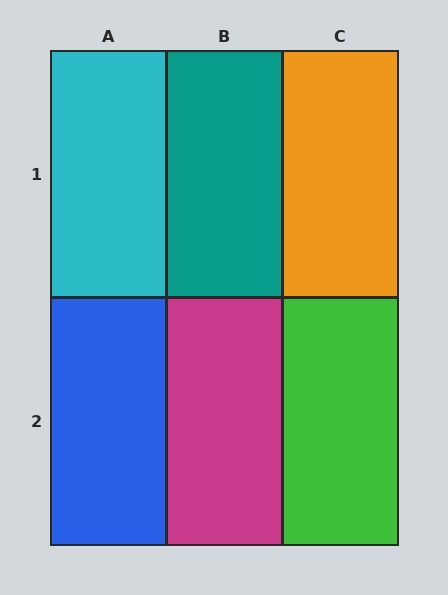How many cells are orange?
1 cell is orange.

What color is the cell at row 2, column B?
Magenta.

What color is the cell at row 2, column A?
Blue.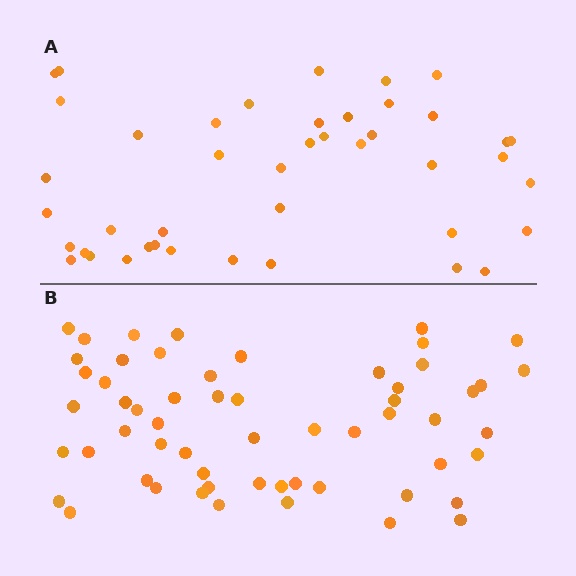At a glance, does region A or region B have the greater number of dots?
Region B (the bottom region) has more dots.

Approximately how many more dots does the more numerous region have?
Region B has approximately 15 more dots than region A.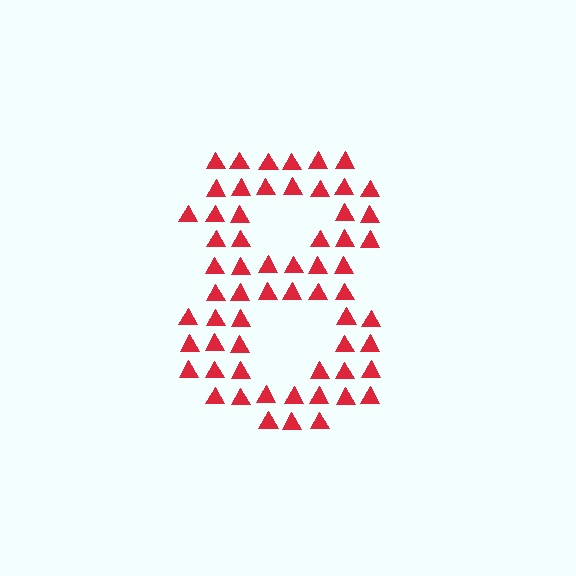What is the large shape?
The large shape is the digit 8.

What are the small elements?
The small elements are triangles.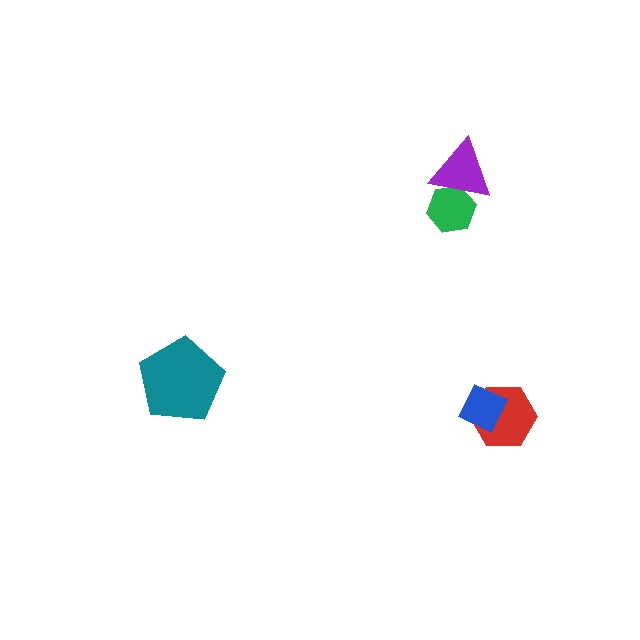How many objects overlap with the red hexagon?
1 object overlaps with the red hexagon.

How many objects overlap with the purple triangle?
1 object overlaps with the purple triangle.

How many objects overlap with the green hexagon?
1 object overlaps with the green hexagon.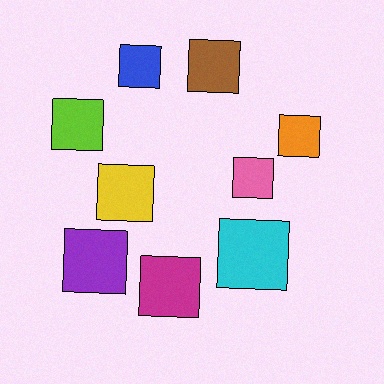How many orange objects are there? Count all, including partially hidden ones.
There is 1 orange object.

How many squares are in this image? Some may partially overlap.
There are 9 squares.